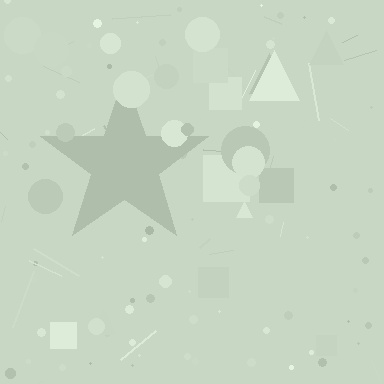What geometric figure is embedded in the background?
A star is embedded in the background.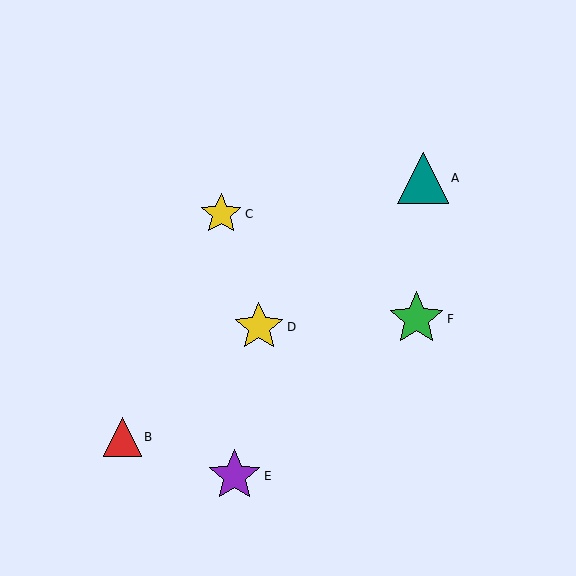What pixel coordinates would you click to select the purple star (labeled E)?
Click at (235, 476) to select the purple star E.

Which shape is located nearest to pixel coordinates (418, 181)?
The teal triangle (labeled A) at (423, 178) is nearest to that location.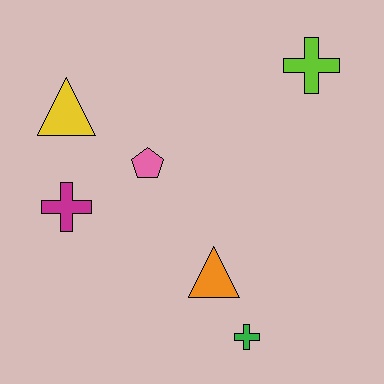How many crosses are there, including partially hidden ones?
There are 3 crosses.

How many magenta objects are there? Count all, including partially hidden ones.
There is 1 magenta object.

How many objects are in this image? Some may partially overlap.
There are 6 objects.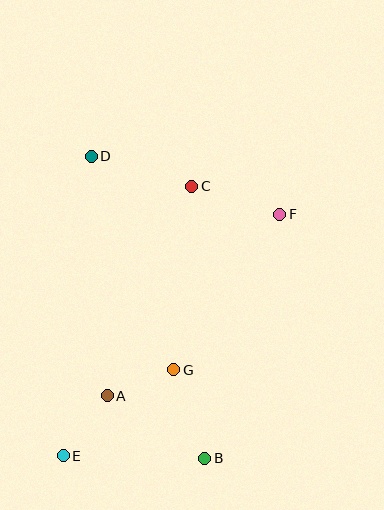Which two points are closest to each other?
Points A and G are closest to each other.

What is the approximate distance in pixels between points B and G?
The distance between B and G is approximately 94 pixels.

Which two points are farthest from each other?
Points E and F are farthest from each other.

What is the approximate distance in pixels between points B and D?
The distance between B and D is approximately 323 pixels.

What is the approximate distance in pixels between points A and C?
The distance between A and C is approximately 226 pixels.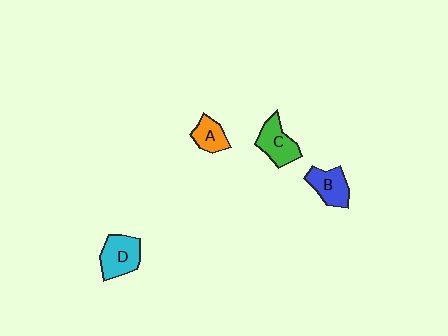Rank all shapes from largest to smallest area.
From largest to smallest: D (cyan), C (green), B (blue), A (orange).